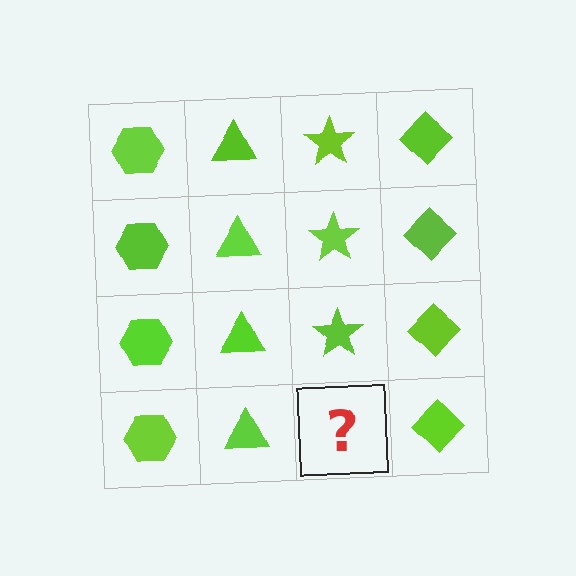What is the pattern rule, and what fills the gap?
The rule is that each column has a consistent shape. The gap should be filled with a lime star.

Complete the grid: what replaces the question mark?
The question mark should be replaced with a lime star.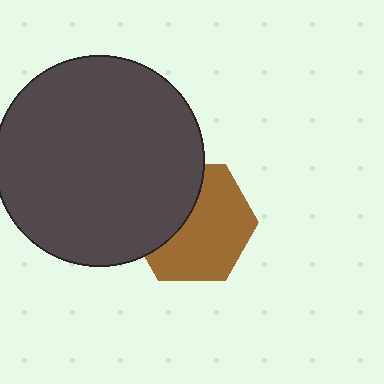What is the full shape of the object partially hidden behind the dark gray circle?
The partially hidden object is a brown hexagon.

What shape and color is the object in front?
The object in front is a dark gray circle.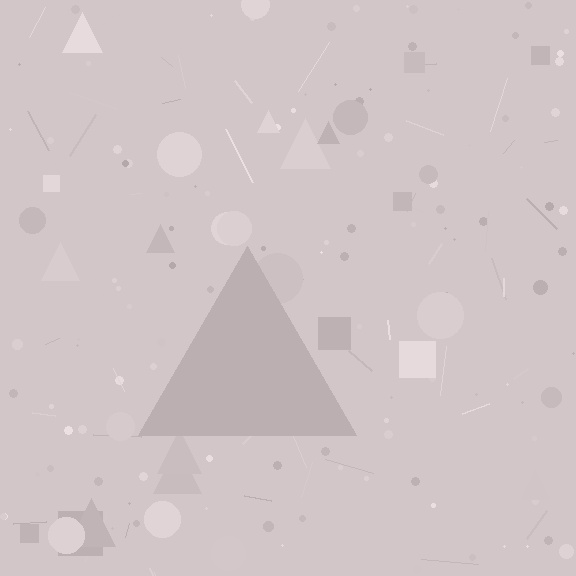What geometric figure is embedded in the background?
A triangle is embedded in the background.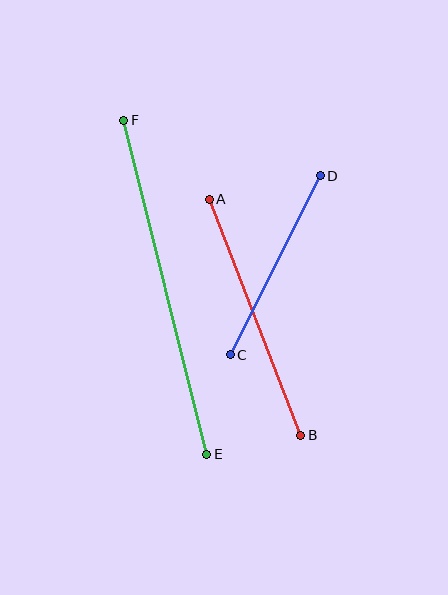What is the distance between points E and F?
The distance is approximately 344 pixels.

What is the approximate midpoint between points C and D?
The midpoint is at approximately (275, 265) pixels.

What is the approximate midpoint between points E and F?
The midpoint is at approximately (165, 287) pixels.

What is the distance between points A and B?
The distance is approximately 253 pixels.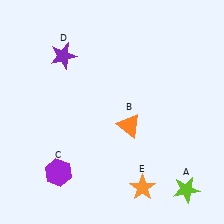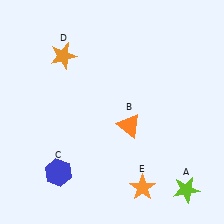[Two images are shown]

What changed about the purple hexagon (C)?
In Image 1, C is purple. In Image 2, it changed to blue.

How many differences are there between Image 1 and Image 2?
There are 2 differences between the two images.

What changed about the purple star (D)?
In Image 1, D is purple. In Image 2, it changed to orange.